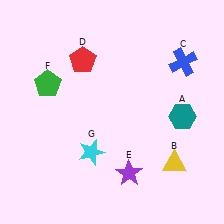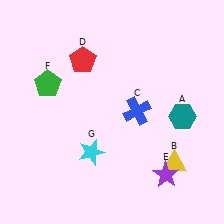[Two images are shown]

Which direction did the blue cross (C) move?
The blue cross (C) moved down.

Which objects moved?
The objects that moved are: the blue cross (C), the purple star (E).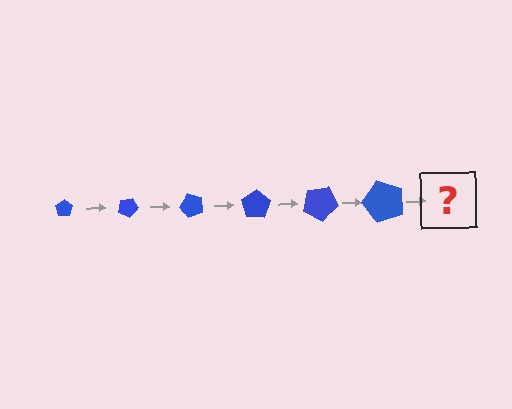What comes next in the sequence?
The next element should be a pentagon, larger than the previous one and rotated 150 degrees from the start.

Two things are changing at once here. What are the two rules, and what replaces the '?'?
The two rules are that the pentagon grows larger each step and it rotates 25 degrees each step. The '?' should be a pentagon, larger than the previous one and rotated 150 degrees from the start.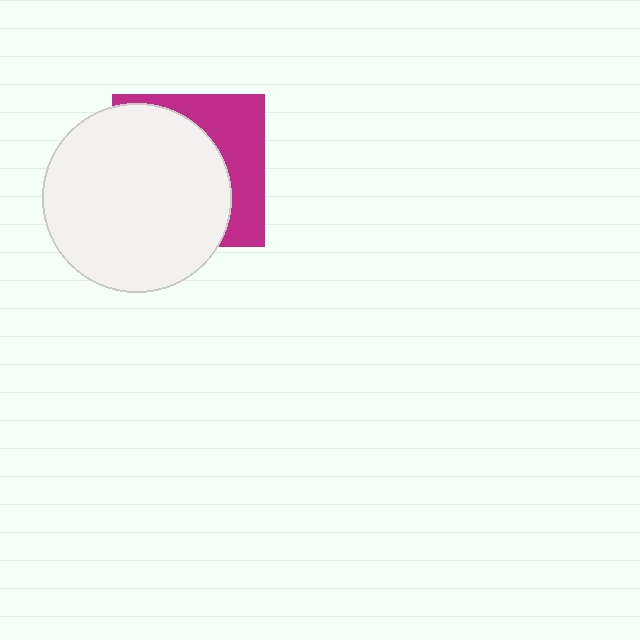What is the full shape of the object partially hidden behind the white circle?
The partially hidden object is a magenta square.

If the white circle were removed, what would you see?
You would see the complete magenta square.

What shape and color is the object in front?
The object in front is a white circle.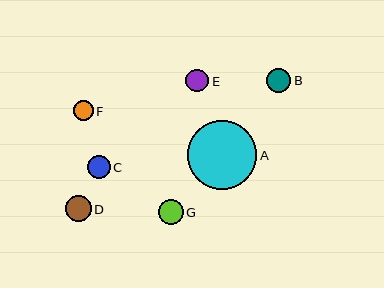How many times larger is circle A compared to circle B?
Circle A is approximately 2.9 times the size of circle B.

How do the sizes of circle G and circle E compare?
Circle G and circle E are approximately the same size.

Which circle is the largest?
Circle A is the largest with a size of approximately 69 pixels.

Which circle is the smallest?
Circle F is the smallest with a size of approximately 20 pixels.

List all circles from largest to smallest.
From largest to smallest: A, D, G, B, C, E, F.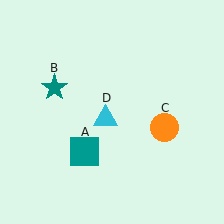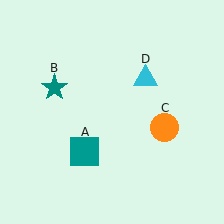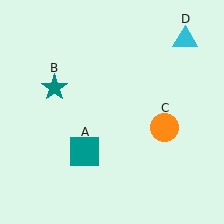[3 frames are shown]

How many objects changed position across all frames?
1 object changed position: cyan triangle (object D).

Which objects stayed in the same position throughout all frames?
Teal square (object A) and teal star (object B) and orange circle (object C) remained stationary.